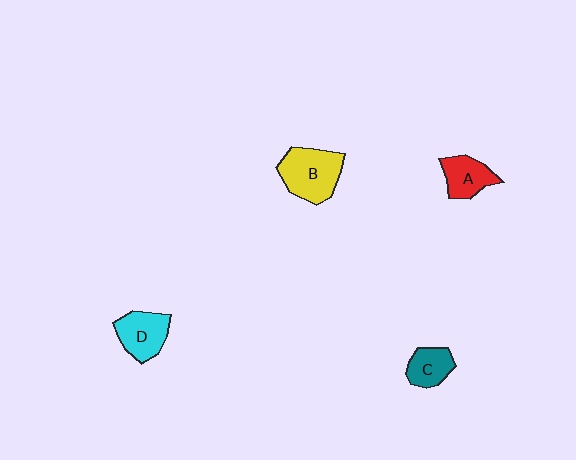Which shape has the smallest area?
Shape C (teal).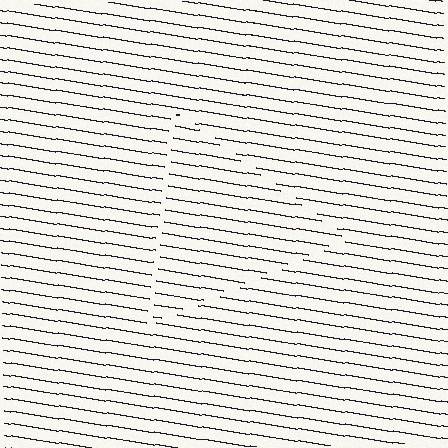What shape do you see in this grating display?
An illusory triangle. The interior of the shape contains the same grating, shifted by half a period — the contour is defined by the phase discontinuity where line-ends from the inner and outer gratings abut.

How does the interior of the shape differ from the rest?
The interior of the shape contains the same grating, shifted by half a period — the contour is defined by the phase discontinuity where line-ends from the inner and outer gratings abut.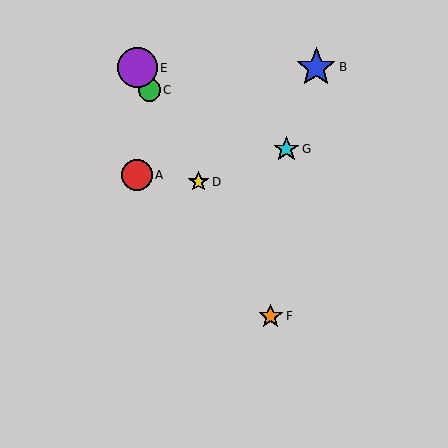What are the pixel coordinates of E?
Object E is at (137, 68).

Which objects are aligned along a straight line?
Objects C, D, E, F are aligned along a straight line.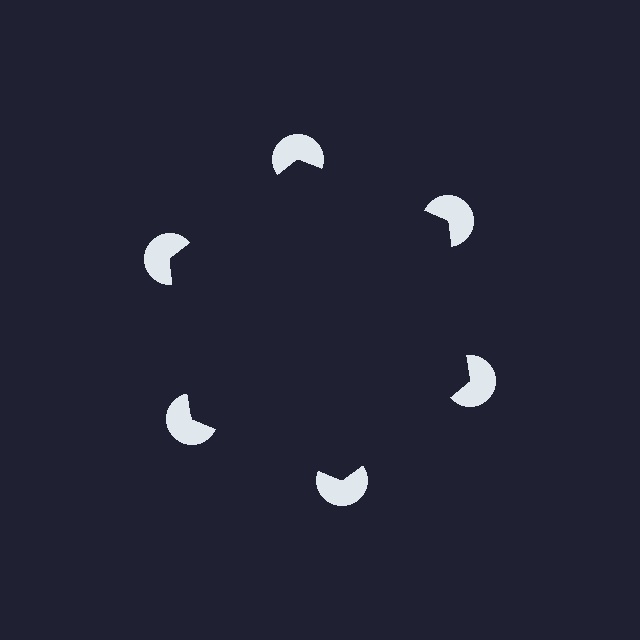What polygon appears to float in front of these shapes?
An illusory hexagon — its edges are inferred from the aligned wedge cuts in the pac-man discs, not physically drawn.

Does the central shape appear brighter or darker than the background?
It typically appears slightly darker than the background, even though no actual brightness change is drawn.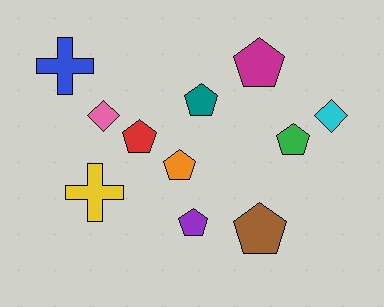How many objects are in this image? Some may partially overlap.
There are 11 objects.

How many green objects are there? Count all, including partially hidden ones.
There is 1 green object.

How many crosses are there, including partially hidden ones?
There are 2 crosses.